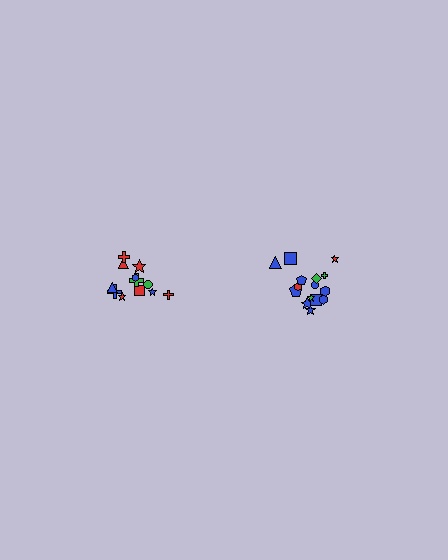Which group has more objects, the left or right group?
The right group.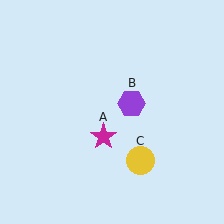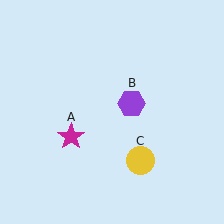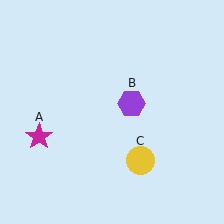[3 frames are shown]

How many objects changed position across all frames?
1 object changed position: magenta star (object A).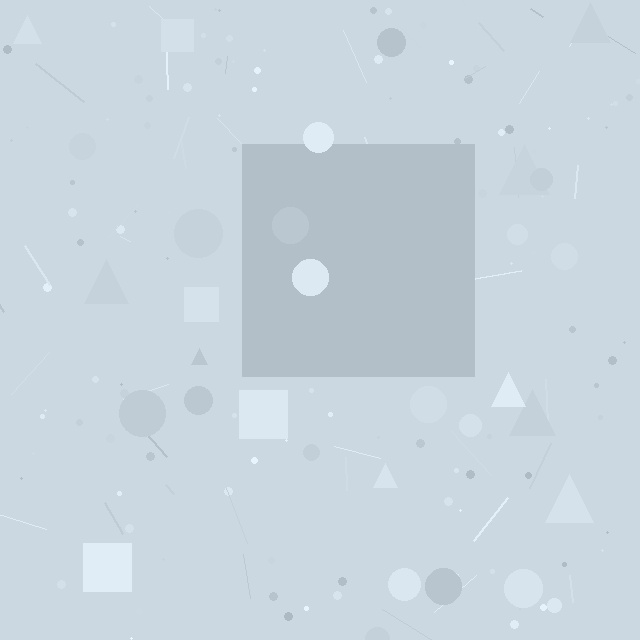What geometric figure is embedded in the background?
A square is embedded in the background.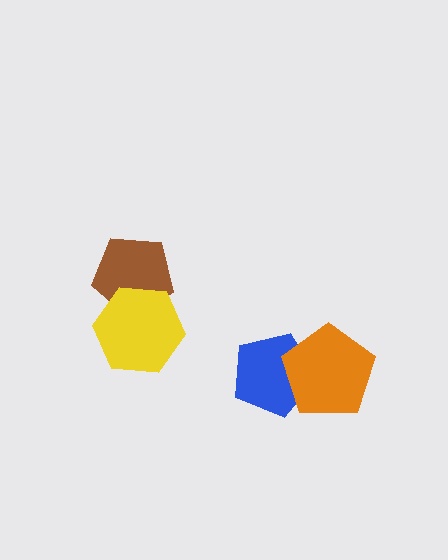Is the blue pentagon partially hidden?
Yes, it is partially covered by another shape.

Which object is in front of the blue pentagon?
The orange pentagon is in front of the blue pentagon.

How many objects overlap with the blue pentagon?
1 object overlaps with the blue pentagon.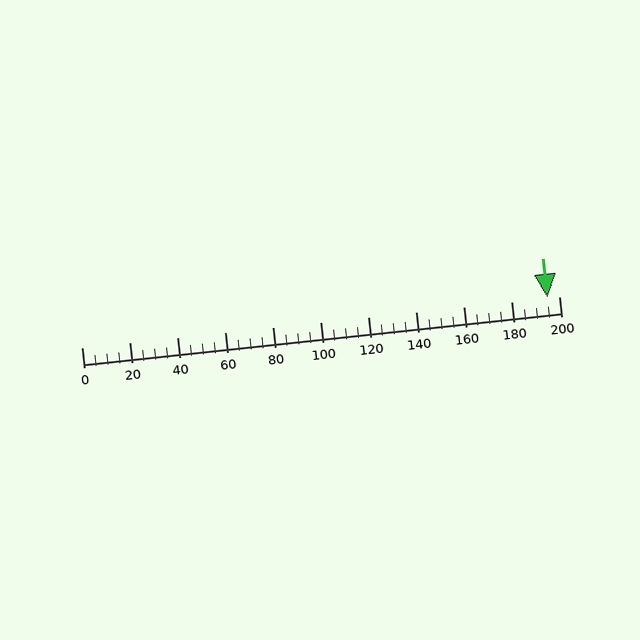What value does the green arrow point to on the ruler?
The green arrow points to approximately 195.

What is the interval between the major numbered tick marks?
The major tick marks are spaced 20 units apart.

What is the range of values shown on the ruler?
The ruler shows values from 0 to 200.